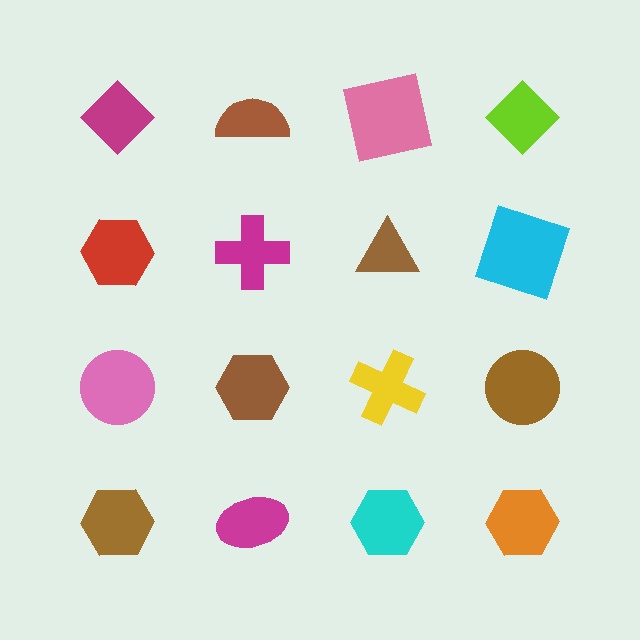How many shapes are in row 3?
4 shapes.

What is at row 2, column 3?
A brown triangle.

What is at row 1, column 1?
A magenta diamond.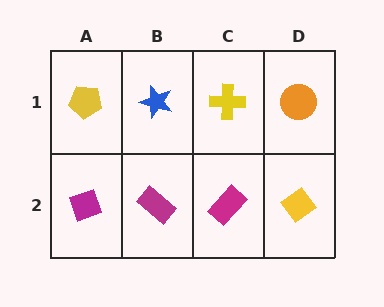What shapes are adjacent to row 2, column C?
A yellow cross (row 1, column C), a magenta rectangle (row 2, column B), a yellow diamond (row 2, column D).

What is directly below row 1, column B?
A magenta rectangle.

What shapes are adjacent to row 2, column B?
A blue star (row 1, column B), a magenta diamond (row 2, column A), a magenta rectangle (row 2, column C).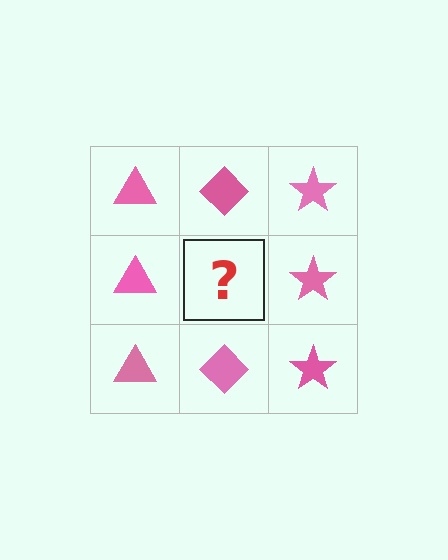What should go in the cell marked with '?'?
The missing cell should contain a pink diamond.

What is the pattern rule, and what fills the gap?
The rule is that each column has a consistent shape. The gap should be filled with a pink diamond.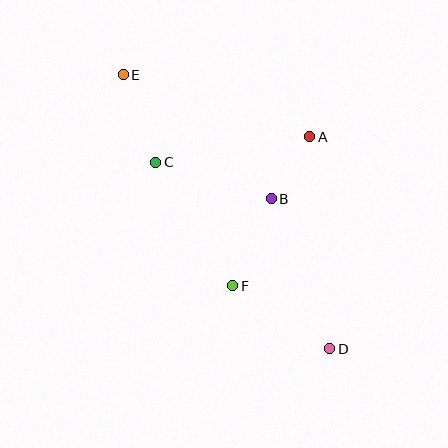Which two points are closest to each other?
Points A and B are closest to each other.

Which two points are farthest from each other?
Points D and E are farthest from each other.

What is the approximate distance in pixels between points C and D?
The distance between C and D is approximately 255 pixels.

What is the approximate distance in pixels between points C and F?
The distance between C and F is approximately 146 pixels.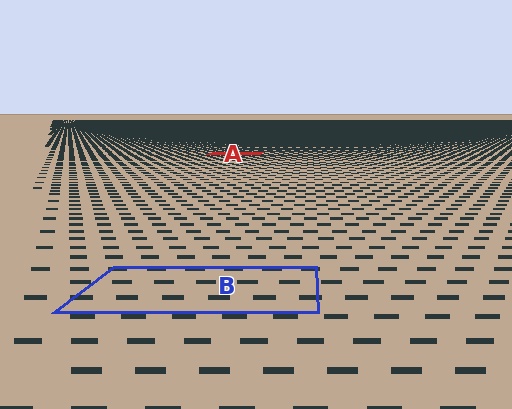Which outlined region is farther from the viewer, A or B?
Region A is farther from the viewer — the texture elements inside it appear smaller and more densely packed.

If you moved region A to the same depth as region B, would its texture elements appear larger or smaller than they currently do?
They would appear larger. At a closer depth, the same texture elements are projected at a bigger on-screen size.